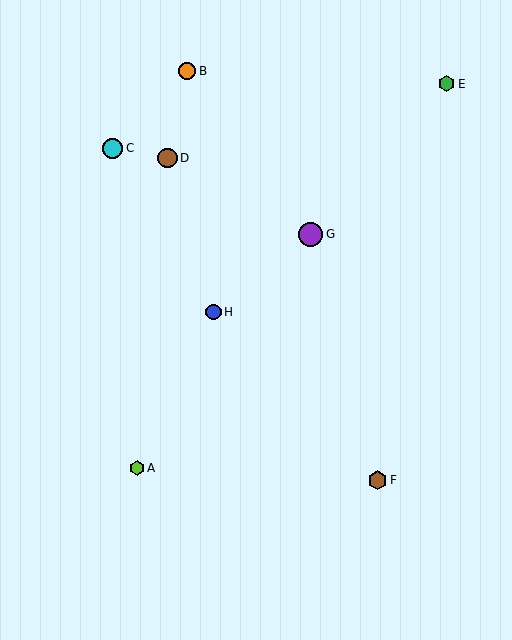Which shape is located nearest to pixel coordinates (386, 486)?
The brown hexagon (labeled F) at (378, 480) is nearest to that location.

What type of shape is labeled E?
Shape E is a green hexagon.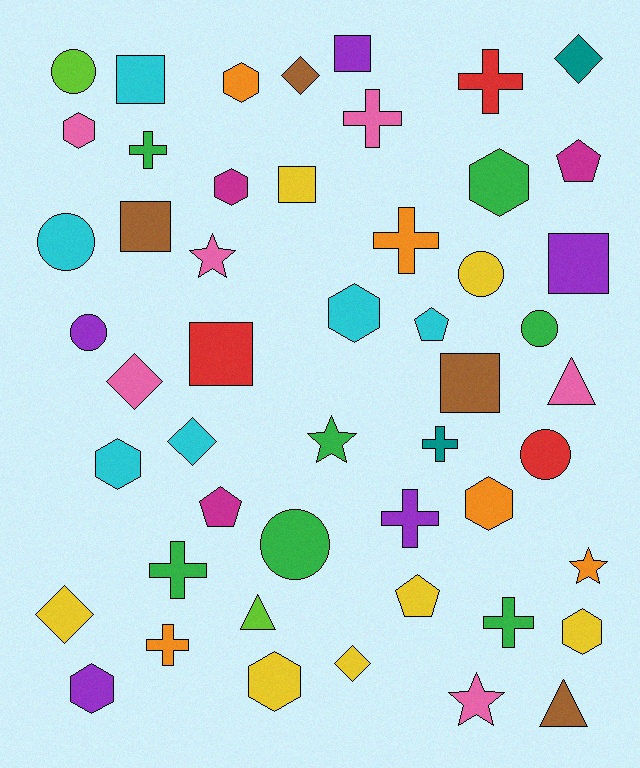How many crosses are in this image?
There are 9 crosses.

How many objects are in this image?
There are 50 objects.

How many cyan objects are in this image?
There are 6 cyan objects.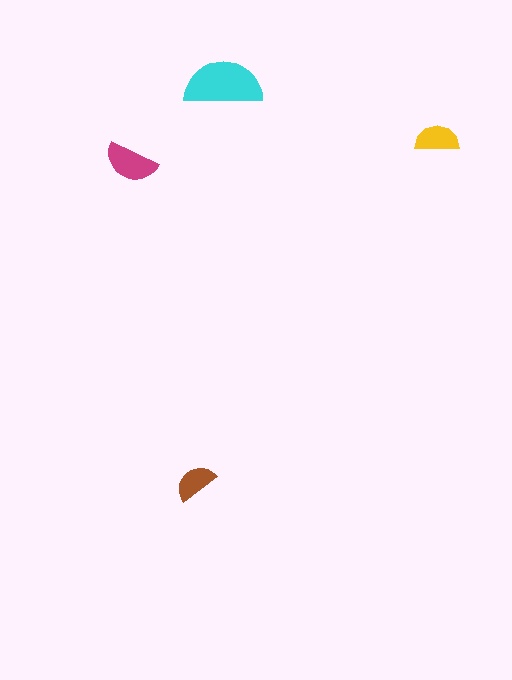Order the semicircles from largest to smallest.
the cyan one, the magenta one, the yellow one, the brown one.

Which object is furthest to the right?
The yellow semicircle is rightmost.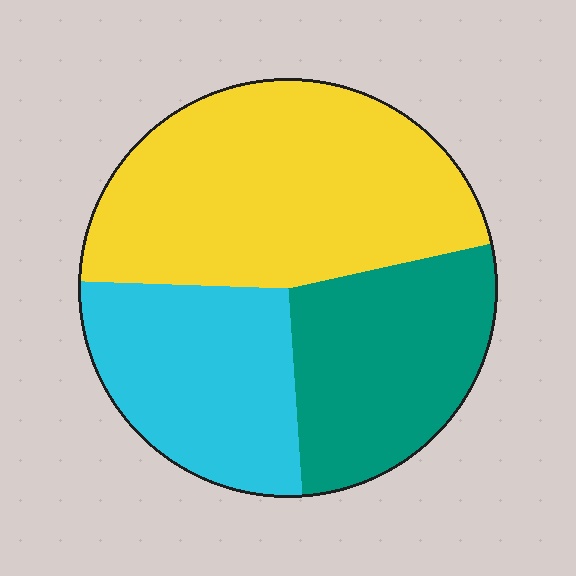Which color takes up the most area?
Yellow, at roughly 45%.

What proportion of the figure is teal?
Teal takes up about one quarter (1/4) of the figure.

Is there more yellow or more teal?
Yellow.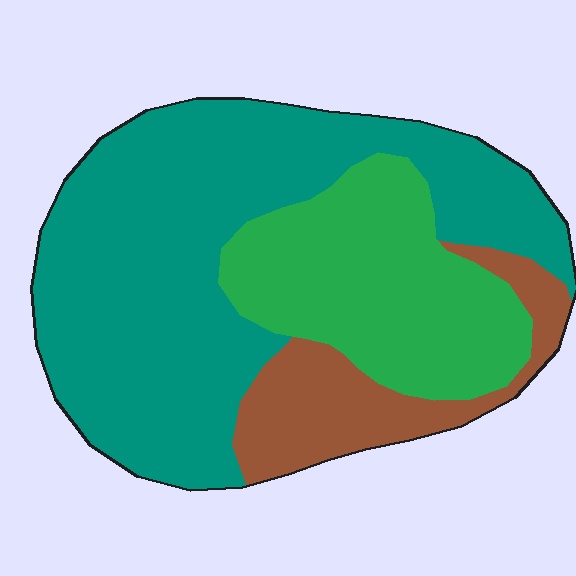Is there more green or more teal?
Teal.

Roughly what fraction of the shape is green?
Green takes up between a sixth and a third of the shape.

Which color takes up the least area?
Brown, at roughly 15%.